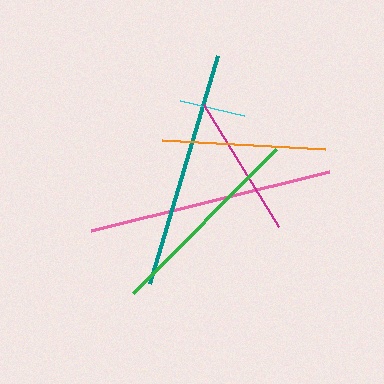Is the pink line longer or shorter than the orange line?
The pink line is longer than the orange line.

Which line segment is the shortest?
The cyan line is the shortest at approximately 65 pixels.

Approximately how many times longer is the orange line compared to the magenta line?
The orange line is approximately 1.1 times the length of the magenta line.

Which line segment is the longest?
The pink line is the longest at approximately 246 pixels.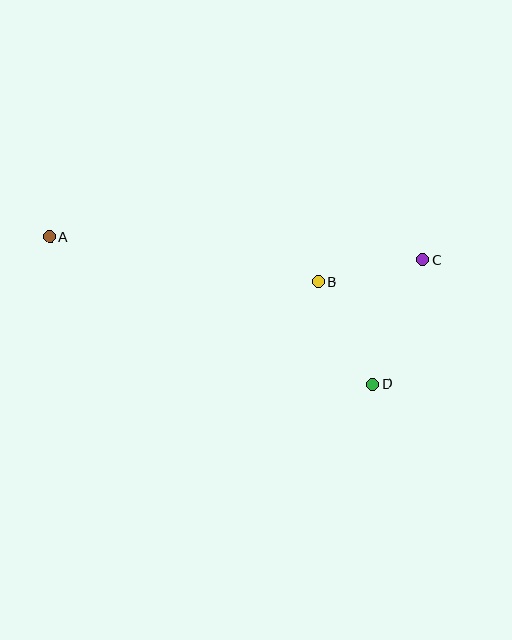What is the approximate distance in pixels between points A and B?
The distance between A and B is approximately 273 pixels.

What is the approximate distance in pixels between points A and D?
The distance between A and D is approximately 355 pixels.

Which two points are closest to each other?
Points B and C are closest to each other.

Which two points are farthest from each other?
Points A and C are farthest from each other.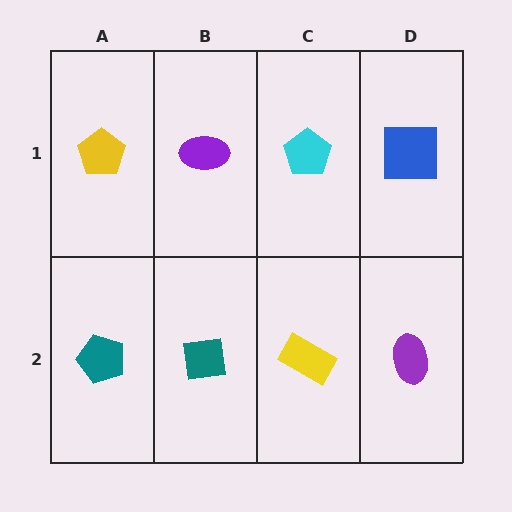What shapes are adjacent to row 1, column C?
A yellow rectangle (row 2, column C), a purple ellipse (row 1, column B), a blue square (row 1, column D).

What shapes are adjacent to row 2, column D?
A blue square (row 1, column D), a yellow rectangle (row 2, column C).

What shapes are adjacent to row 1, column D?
A purple ellipse (row 2, column D), a cyan pentagon (row 1, column C).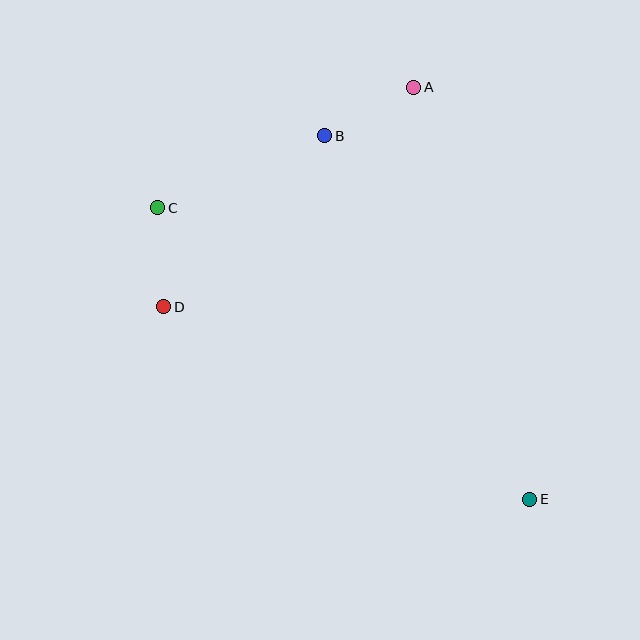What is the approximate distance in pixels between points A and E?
The distance between A and E is approximately 428 pixels.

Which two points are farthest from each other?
Points C and E are farthest from each other.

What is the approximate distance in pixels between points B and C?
The distance between B and C is approximately 182 pixels.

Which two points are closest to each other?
Points C and D are closest to each other.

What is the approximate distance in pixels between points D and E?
The distance between D and E is approximately 413 pixels.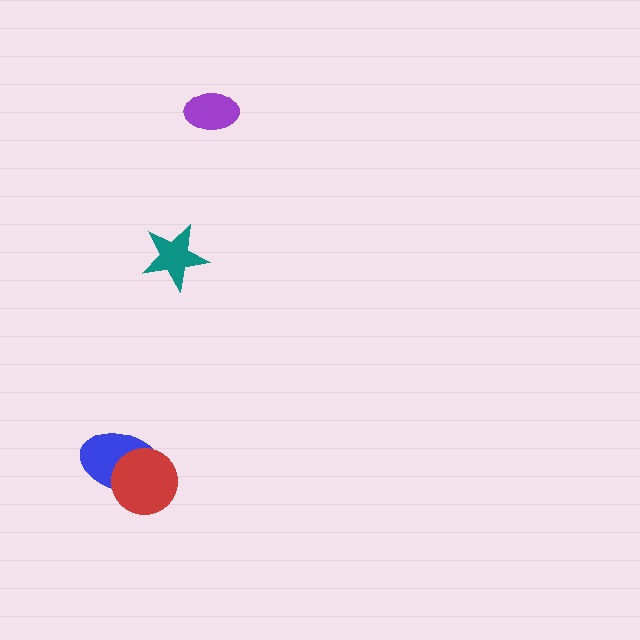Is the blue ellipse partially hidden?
Yes, it is partially covered by another shape.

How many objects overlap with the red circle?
1 object overlaps with the red circle.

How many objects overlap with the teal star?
0 objects overlap with the teal star.